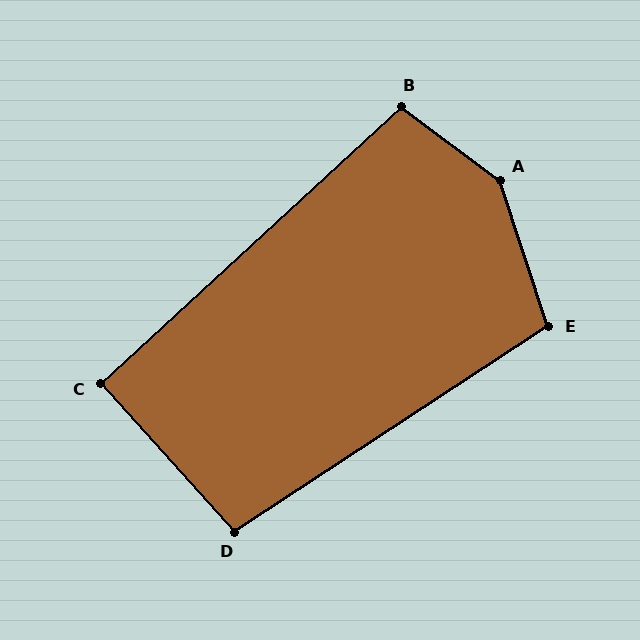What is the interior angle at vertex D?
Approximately 99 degrees (obtuse).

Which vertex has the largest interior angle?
A, at approximately 145 degrees.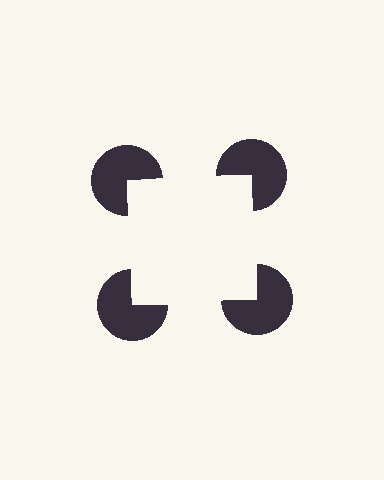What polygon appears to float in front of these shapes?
An illusory square — its edges are inferred from the aligned wedge cuts in the pac-man discs, not physically drawn.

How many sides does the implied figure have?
4 sides.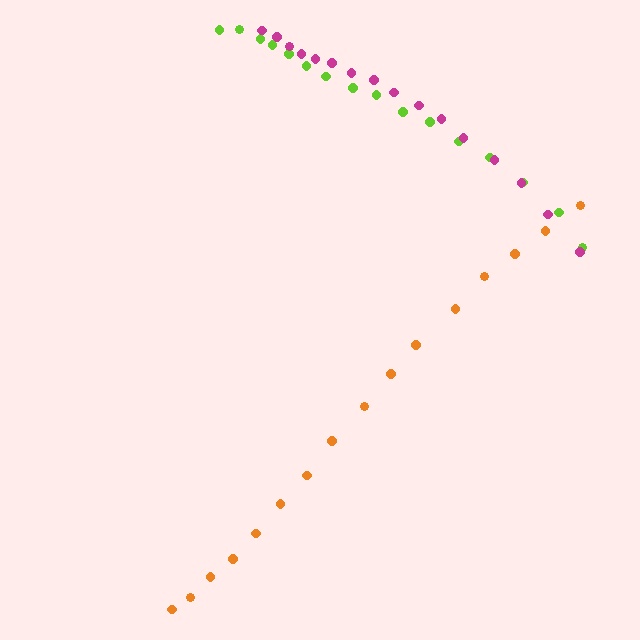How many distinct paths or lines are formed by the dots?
There are 3 distinct paths.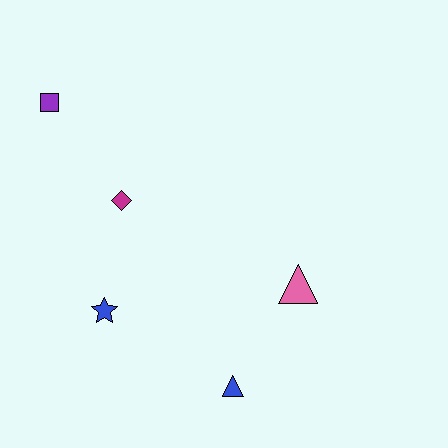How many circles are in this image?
There are no circles.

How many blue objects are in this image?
There are 2 blue objects.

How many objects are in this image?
There are 5 objects.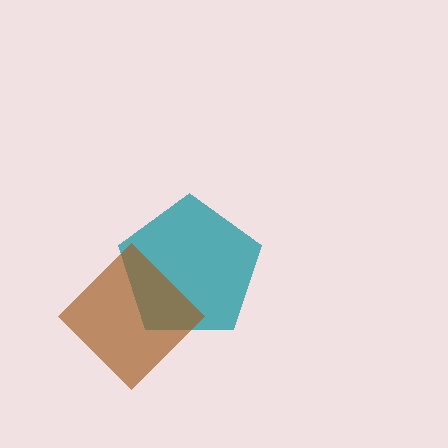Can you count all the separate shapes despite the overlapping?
Yes, there are 2 separate shapes.